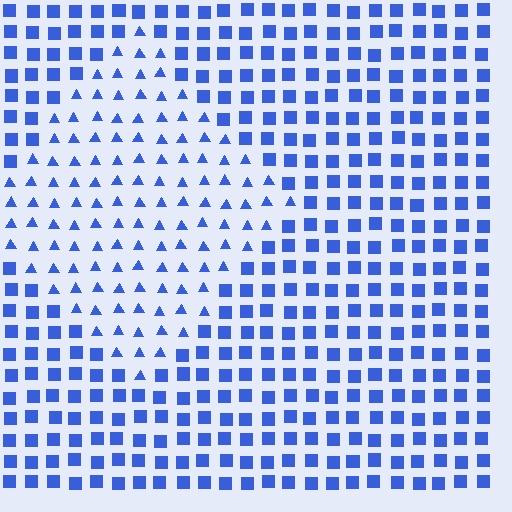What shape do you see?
I see a diamond.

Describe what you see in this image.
The image is filled with small blue elements arranged in a uniform grid. A diamond-shaped region contains triangles, while the surrounding area contains squares. The boundary is defined purely by the change in element shape.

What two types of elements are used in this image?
The image uses triangles inside the diamond region and squares outside it.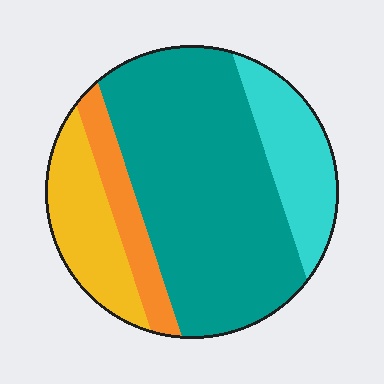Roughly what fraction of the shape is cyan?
Cyan takes up about one sixth (1/6) of the shape.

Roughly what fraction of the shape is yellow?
Yellow covers roughly 15% of the shape.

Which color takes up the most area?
Teal, at roughly 55%.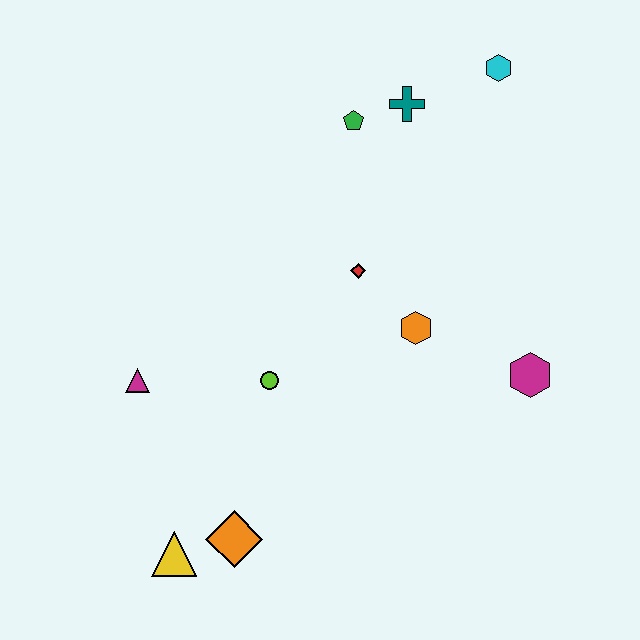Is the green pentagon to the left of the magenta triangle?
No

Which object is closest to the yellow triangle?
The orange diamond is closest to the yellow triangle.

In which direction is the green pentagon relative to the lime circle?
The green pentagon is above the lime circle.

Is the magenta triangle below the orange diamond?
No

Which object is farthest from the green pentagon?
The yellow triangle is farthest from the green pentagon.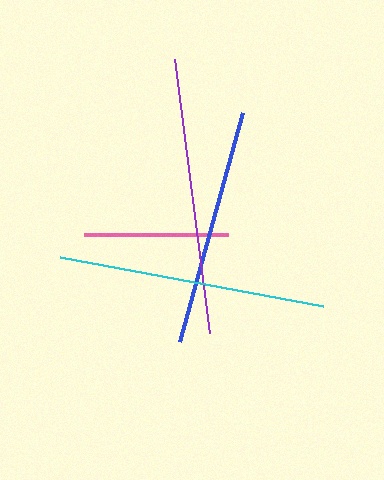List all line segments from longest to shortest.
From longest to shortest: purple, cyan, blue, pink.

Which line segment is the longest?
The purple line is the longest at approximately 276 pixels.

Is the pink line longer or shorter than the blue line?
The blue line is longer than the pink line.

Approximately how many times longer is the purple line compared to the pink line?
The purple line is approximately 1.9 times the length of the pink line.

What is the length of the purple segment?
The purple segment is approximately 276 pixels long.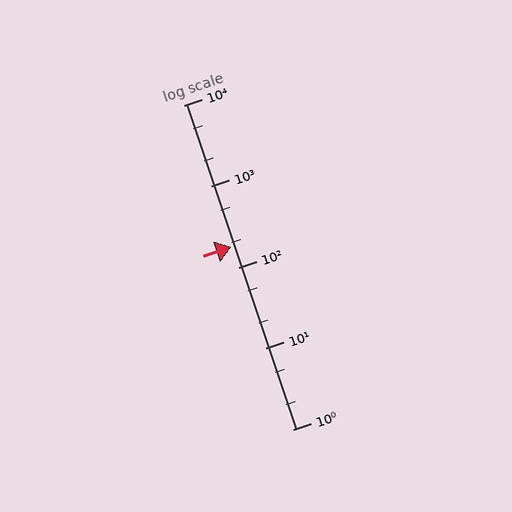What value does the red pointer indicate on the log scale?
The pointer indicates approximately 180.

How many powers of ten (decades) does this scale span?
The scale spans 4 decades, from 1 to 10000.